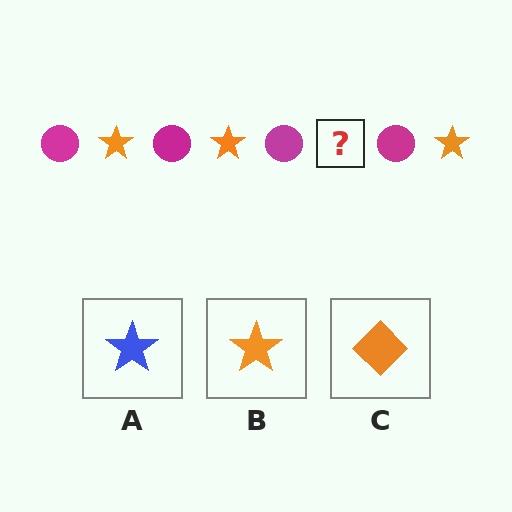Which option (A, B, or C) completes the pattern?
B.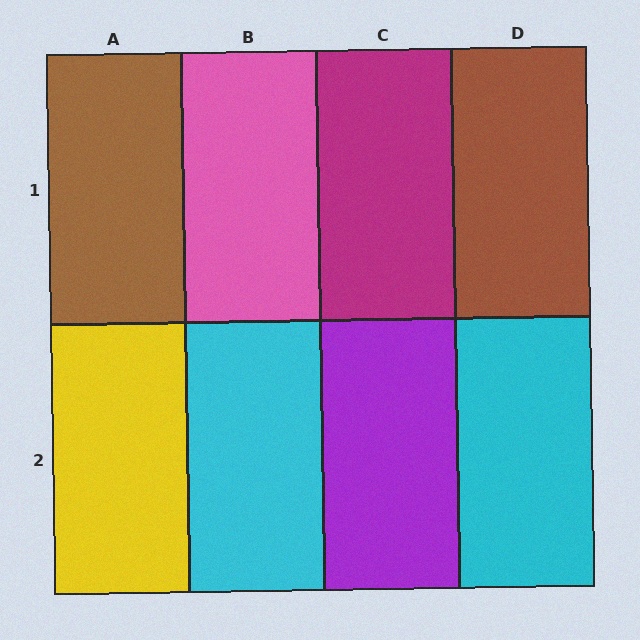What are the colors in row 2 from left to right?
Yellow, cyan, purple, cyan.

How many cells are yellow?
1 cell is yellow.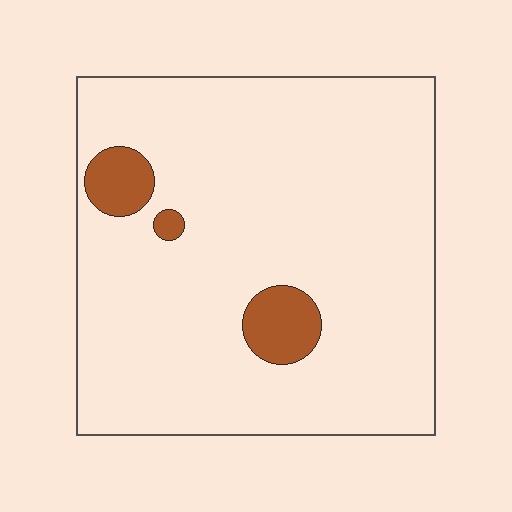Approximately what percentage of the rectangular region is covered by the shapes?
Approximately 10%.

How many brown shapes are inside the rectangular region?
3.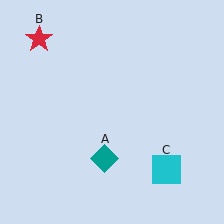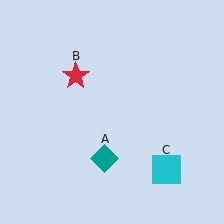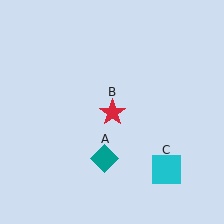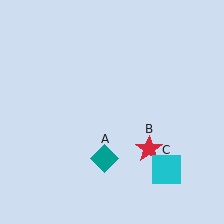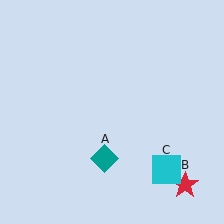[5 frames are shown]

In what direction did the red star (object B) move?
The red star (object B) moved down and to the right.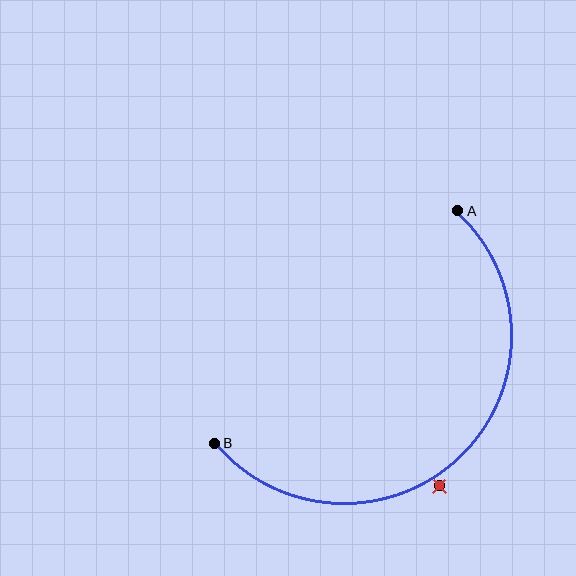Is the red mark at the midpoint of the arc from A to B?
No — the red mark does not lie on the arc at all. It sits slightly outside the curve.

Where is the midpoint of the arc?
The arc midpoint is the point on the curve farthest from the straight line joining A and B. It sits below and to the right of that line.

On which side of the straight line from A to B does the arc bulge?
The arc bulges below and to the right of the straight line connecting A and B.